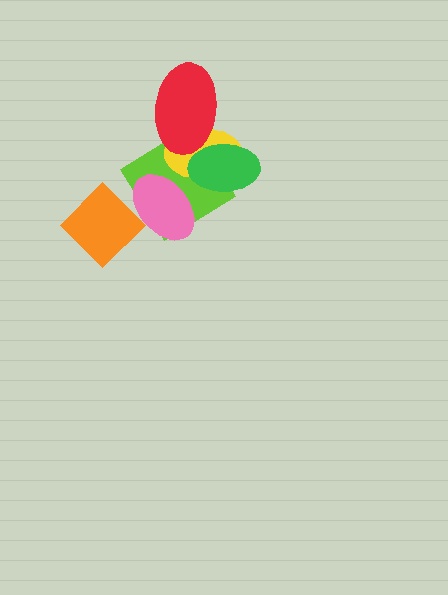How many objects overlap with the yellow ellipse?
4 objects overlap with the yellow ellipse.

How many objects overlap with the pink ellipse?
3 objects overlap with the pink ellipse.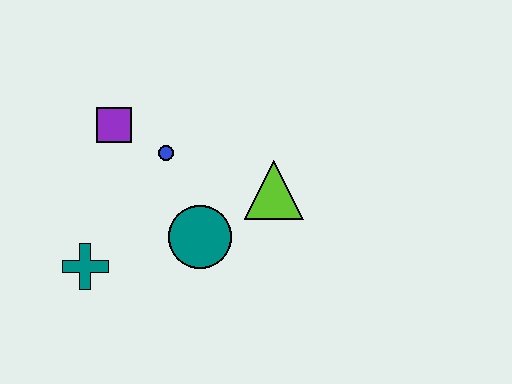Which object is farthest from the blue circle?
The teal cross is farthest from the blue circle.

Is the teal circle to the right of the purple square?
Yes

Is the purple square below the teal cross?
No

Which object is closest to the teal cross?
The teal circle is closest to the teal cross.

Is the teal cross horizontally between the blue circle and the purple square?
No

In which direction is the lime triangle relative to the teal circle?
The lime triangle is to the right of the teal circle.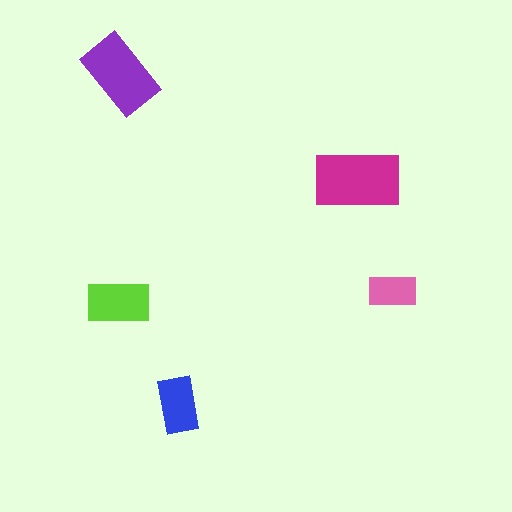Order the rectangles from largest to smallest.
the magenta one, the purple one, the lime one, the blue one, the pink one.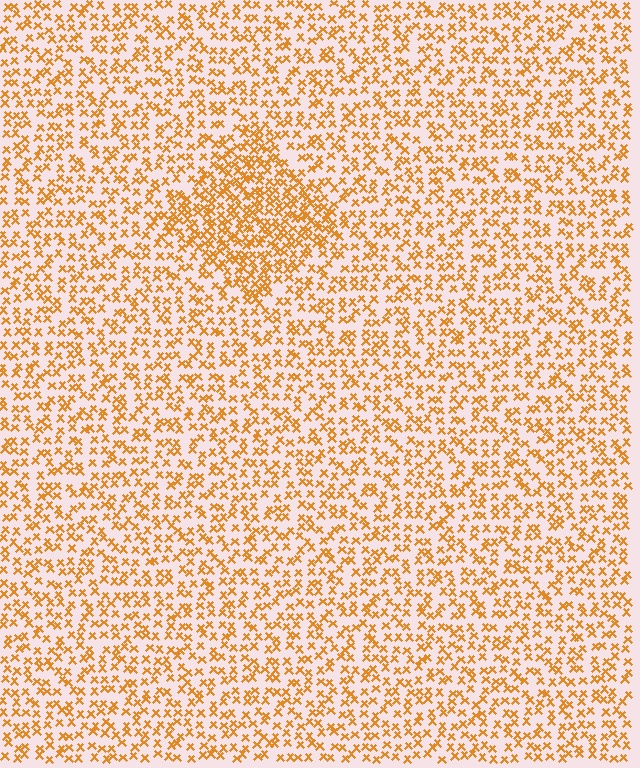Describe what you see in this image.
The image contains small orange elements arranged at two different densities. A diamond-shaped region is visible where the elements are more densely packed than the surrounding area.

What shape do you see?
I see a diamond.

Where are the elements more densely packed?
The elements are more densely packed inside the diamond boundary.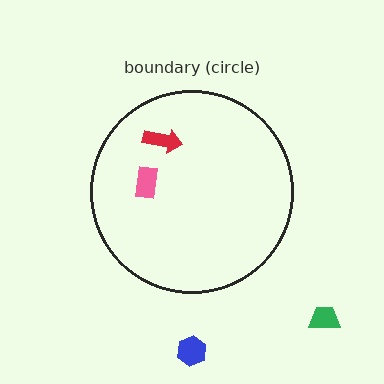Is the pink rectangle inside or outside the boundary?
Inside.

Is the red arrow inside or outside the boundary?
Inside.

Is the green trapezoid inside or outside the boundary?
Outside.